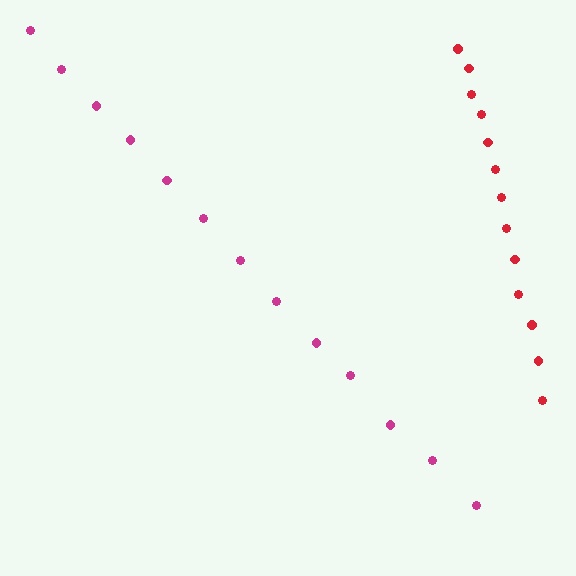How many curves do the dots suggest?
There are 2 distinct paths.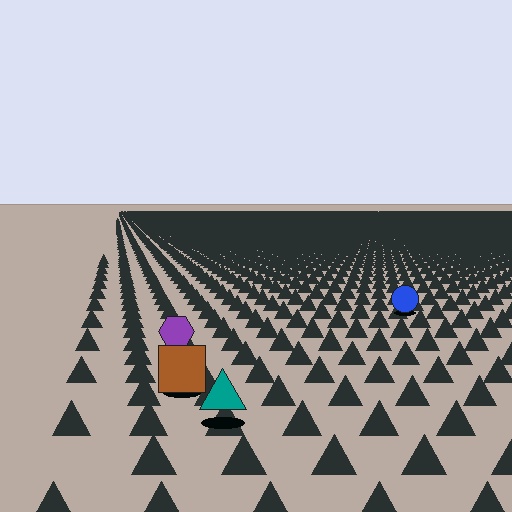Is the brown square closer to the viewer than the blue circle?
Yes. The brown square is closer — you can tell from the texture gradient: the ground texture is coarser near it.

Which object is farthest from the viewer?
The blue circle is farthest from the viewer. It appears smaller and the ground texture around it is denser.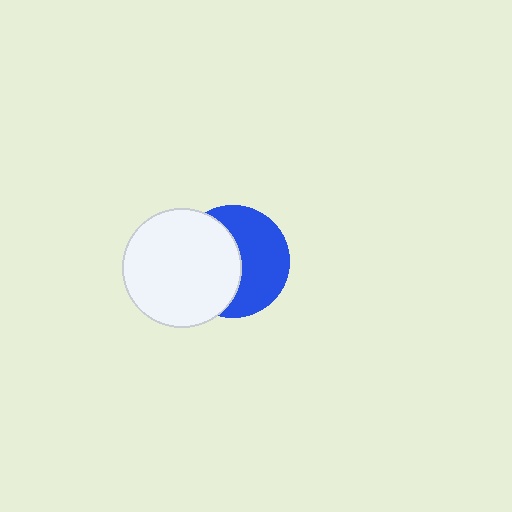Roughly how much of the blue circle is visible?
About half of it is visible (roughly 52%).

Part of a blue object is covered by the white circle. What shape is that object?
It is a circle.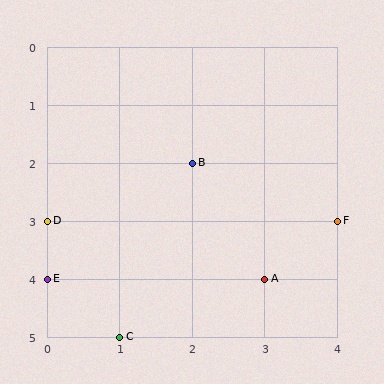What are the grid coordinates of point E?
Point E is at grid coordinates (0, 4).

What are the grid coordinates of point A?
Point A is at grid coordinates (3, 4).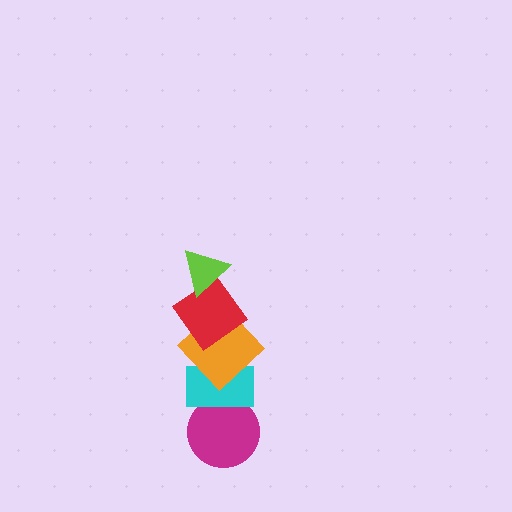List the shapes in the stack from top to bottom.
From top to bottom: the lime triangle, the red diamond, the orange diamond, the cyan rectangle, the magenta circle.